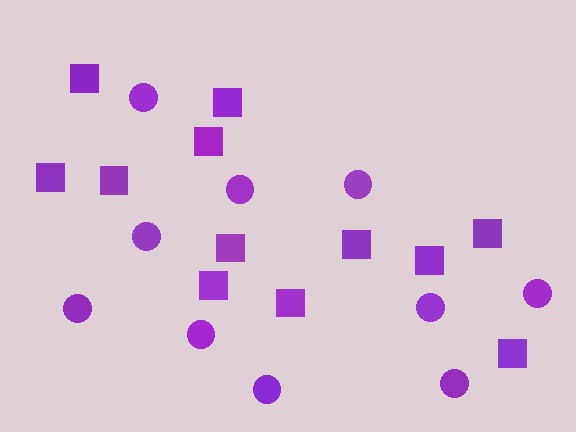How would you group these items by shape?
There are 2 groups: one group of circles (10) and one group of squares (12).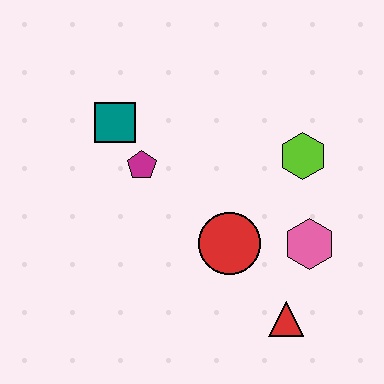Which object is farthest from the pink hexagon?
The teal square is farthest from the pink hexagon.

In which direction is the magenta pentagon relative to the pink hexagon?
The magenta pentagon is to the left of the pink hexagon.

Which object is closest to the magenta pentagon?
The teal square is closest to the magenta pentagon.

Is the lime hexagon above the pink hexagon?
Yes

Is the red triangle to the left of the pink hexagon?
Yes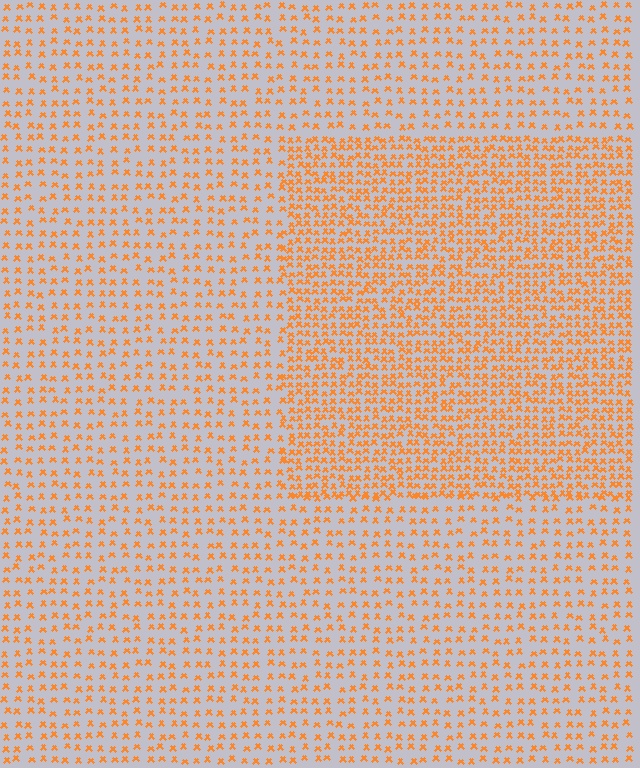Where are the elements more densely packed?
The elements are more densely packed inside the rectangle boundary.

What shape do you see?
I see a rectangle.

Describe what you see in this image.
The image contains small orange elements arranged at two different densities. A rectangle-shaped region is visible where the elements are more densely packed than the surrounding area.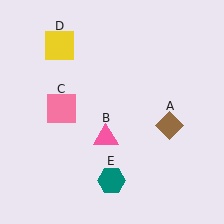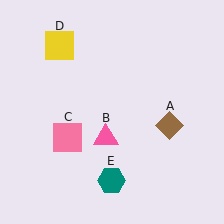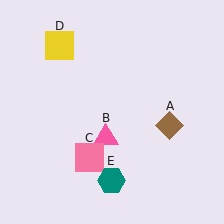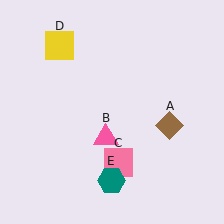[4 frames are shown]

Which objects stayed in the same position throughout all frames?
Brown diamond (object A) and pink triangle (object B) and yellow square (object D) and teal hexagon (object E) remained stationary.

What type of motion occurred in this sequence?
The pink square (object C) rotated counterclockwise around the center of the scene.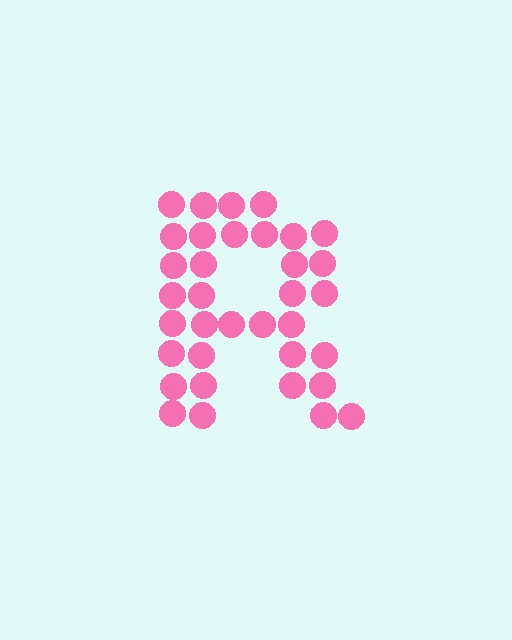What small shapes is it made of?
It is made of small circles.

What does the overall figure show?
The overall figure shows the letter R.